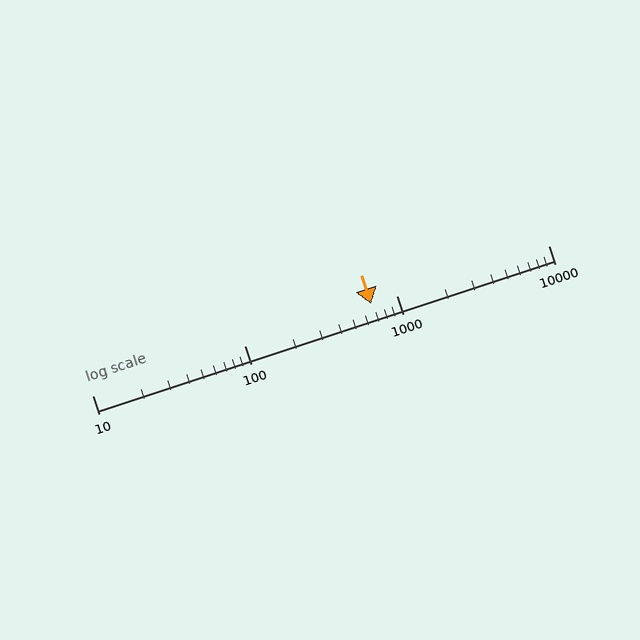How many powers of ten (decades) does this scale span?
The scale spans 3 decades, from 10 to 10000.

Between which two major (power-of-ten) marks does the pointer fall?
The pointer is between 100 and 1000.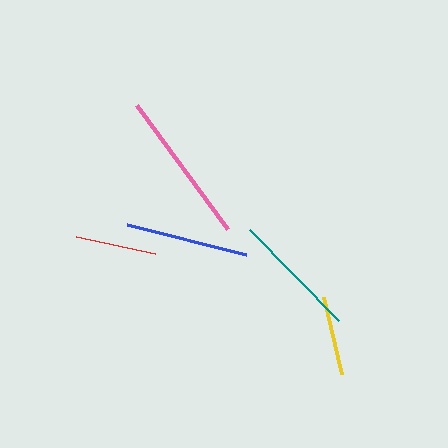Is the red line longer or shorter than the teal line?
The teal line is longer than the red line.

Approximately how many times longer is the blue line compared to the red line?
The blue line is approximately 1.5 times the length of the red line.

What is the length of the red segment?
The red segment is approximately 81 pixels long.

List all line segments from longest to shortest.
From longest to shortest: pink, teal, blue, red, yellow.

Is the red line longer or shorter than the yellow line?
The red line is longer than the yellow line.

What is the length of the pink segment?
The pink segment is approximately 154 pixels long.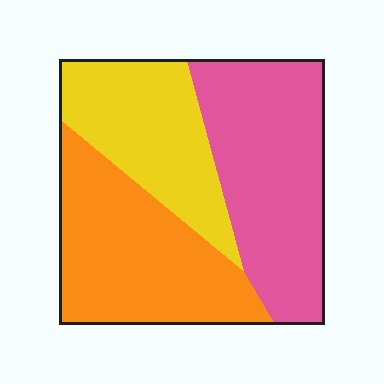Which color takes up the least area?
Yellow, at roughly 25%.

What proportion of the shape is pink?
Pink takes up about three eighths (3/8) of the shape.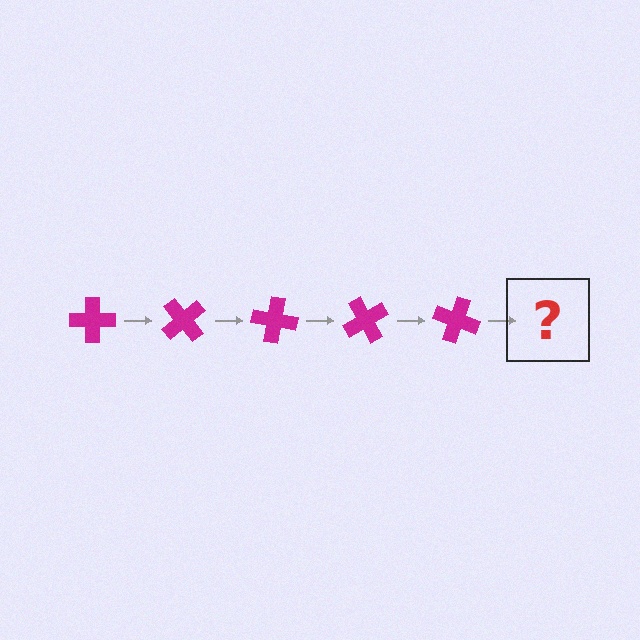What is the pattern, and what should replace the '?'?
The pattern is that the cross rotates 50 degrees each step. The '?' should be a magenta cross rotated 250 degrees.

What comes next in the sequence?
The next element should be a magenta cross rotated 250 degrees.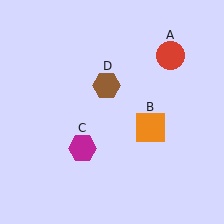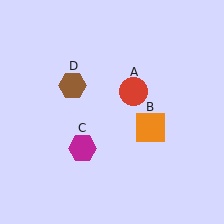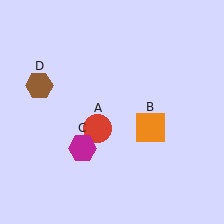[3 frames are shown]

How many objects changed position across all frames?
2 objects changed position: red circle (object A), brown hexagon (object D).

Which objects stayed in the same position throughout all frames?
Orange square (object B) and magenta hexagon (object C) remained stationary.